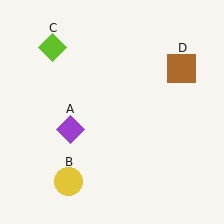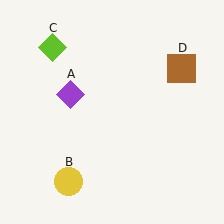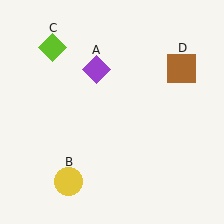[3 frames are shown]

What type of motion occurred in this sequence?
The purple diamond (object A) rotated clockwise around the center of the scene.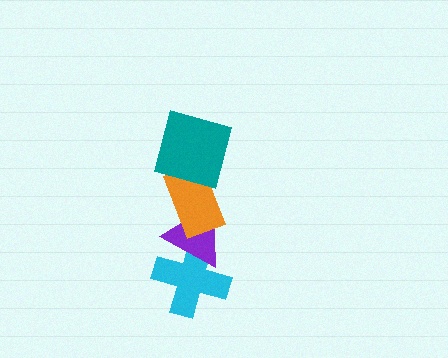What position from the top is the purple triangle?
The purple triangle is 3rd from the top.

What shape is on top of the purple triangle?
The orange rectangle is on top of the purple triangle.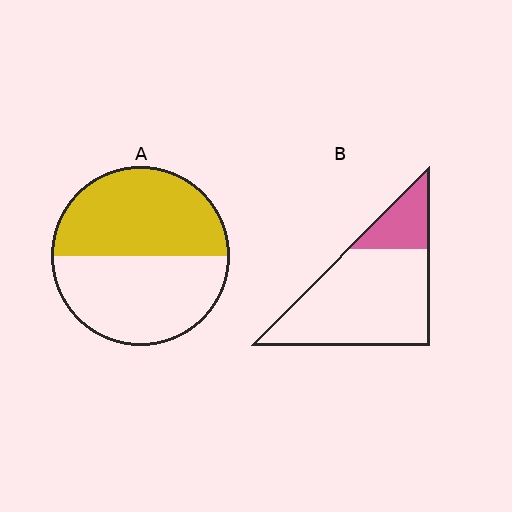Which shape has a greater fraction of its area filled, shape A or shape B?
Shape A.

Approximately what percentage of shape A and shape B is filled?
A is approximately 50% and B is approximately 20%.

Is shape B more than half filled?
No.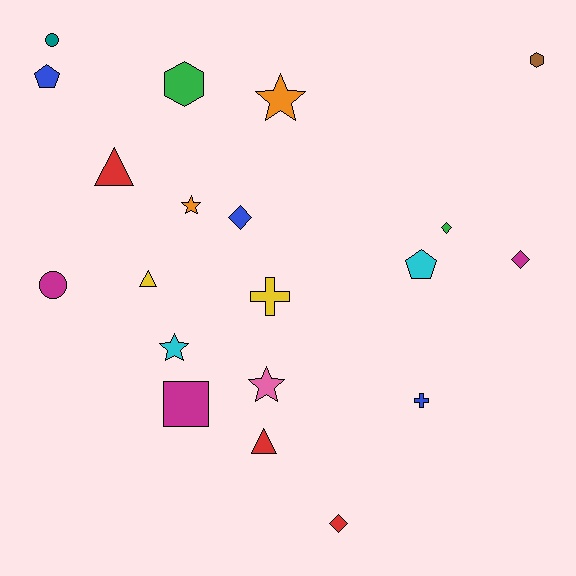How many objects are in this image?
There are 20 objects.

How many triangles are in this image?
There are 3 triangles.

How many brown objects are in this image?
There is 1 brown object.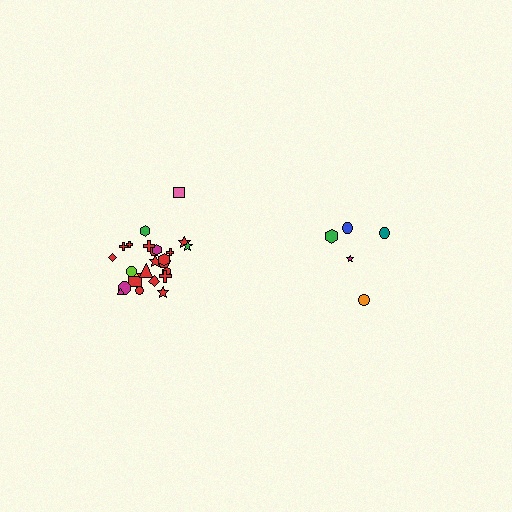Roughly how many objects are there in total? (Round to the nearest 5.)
Roughly 30 objects in total.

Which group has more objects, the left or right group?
The left group.